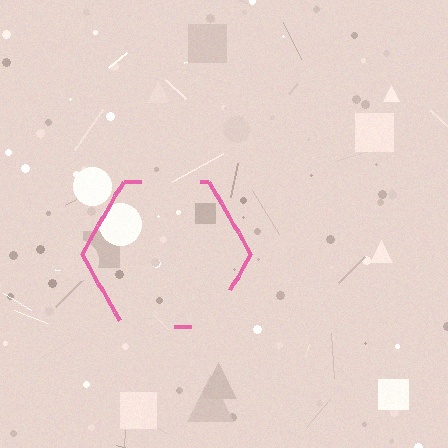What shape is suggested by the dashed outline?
The dashed outline suggests a hexagon.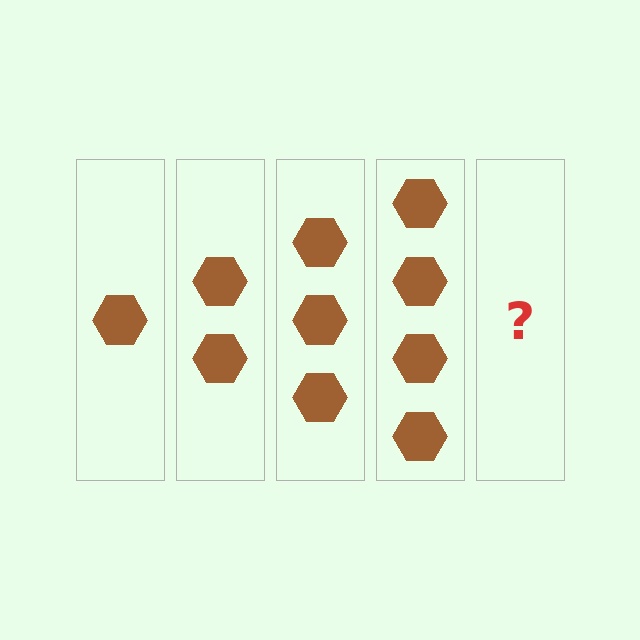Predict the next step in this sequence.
The next step is 5 hexagons.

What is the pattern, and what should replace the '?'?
The pattern is that each step adds one more hexagon. The '?' should be 5 hexagons.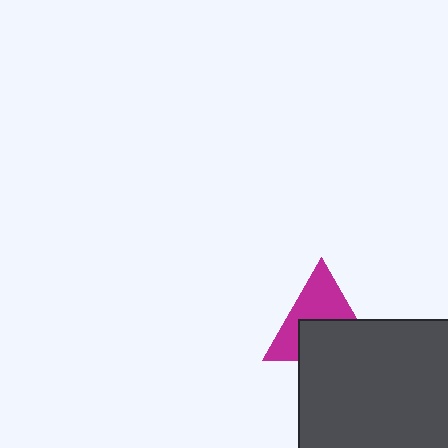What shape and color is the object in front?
The object in front is a dark gray square.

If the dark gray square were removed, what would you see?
You would see the complete magenta triangle.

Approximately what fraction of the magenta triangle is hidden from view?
Roughly 48% of the magenta triangle is hidden behind the dark gray square.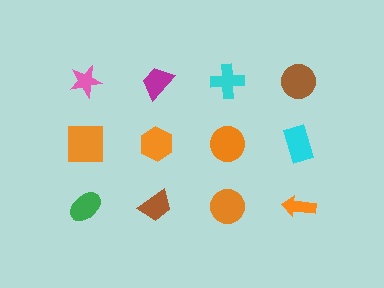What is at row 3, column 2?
A brown trapezoid.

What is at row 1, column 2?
A magenta trapezoid.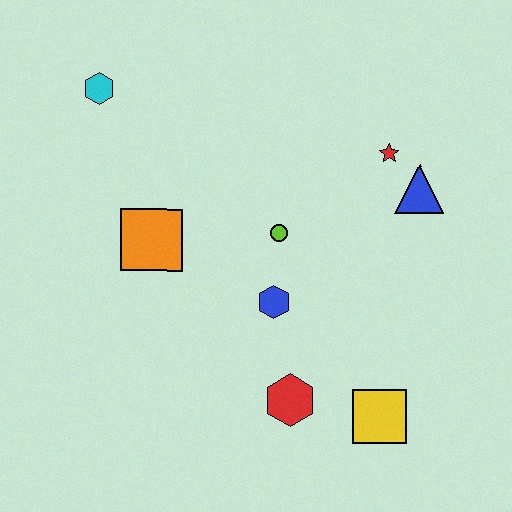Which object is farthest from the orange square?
The yellow square is farthest from the orange square.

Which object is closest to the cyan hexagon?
The orange square is closest to the cyan hexagon.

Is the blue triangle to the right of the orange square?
Yes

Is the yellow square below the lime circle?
Yes